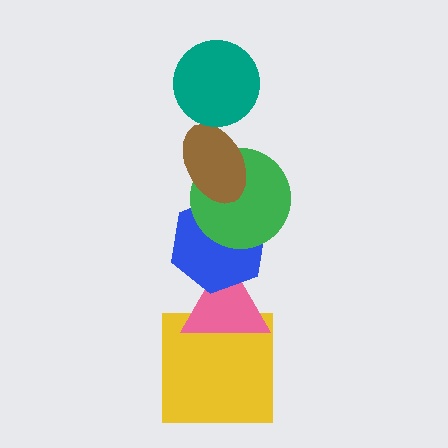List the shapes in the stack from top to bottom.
From top to bottom: the teal circle, the brown ellipse, the green circle, the blue hexagon, the pink triangle, the yellow square.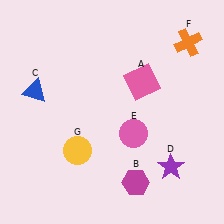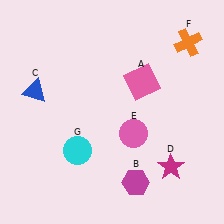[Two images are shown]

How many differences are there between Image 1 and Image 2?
There are 2 differences between the two images.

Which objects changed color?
D changed from purple to magenta. G changed from yellow to cyan.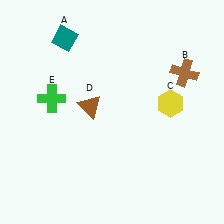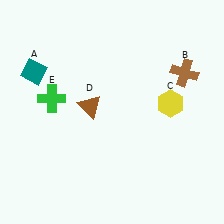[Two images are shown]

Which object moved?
The teal diamond (A) moved down.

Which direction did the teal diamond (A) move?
The teal diamond (A) moved down.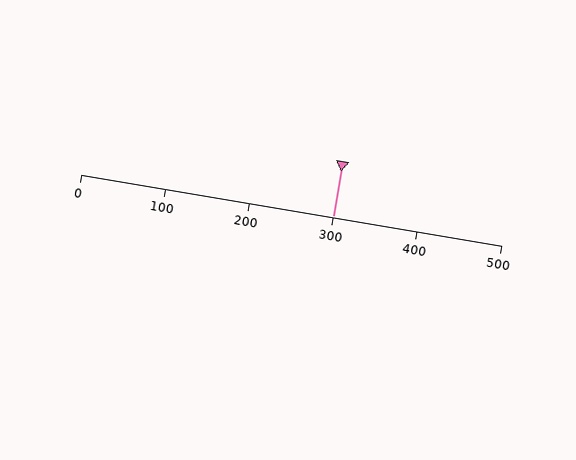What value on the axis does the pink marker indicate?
The marker indicates approximately 300.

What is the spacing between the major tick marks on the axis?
The major ticks are spaced 100 apart.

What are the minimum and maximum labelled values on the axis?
The axis runs from 0 to 500.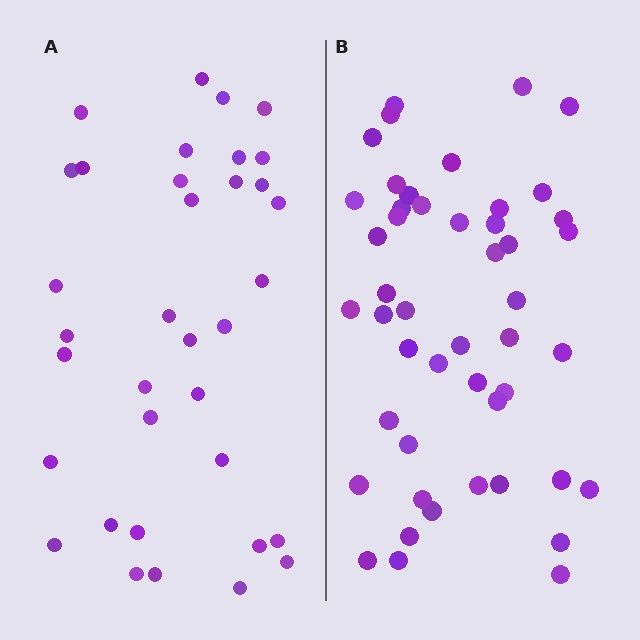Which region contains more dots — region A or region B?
Region B (the right region) has more dots.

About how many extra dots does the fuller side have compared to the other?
Region B has approximately 15 more dots than region A.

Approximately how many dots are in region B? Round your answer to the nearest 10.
About 50 dots. (The exact count is 48, which rounds to 50.)